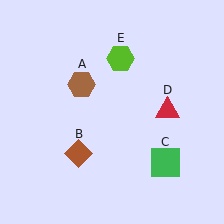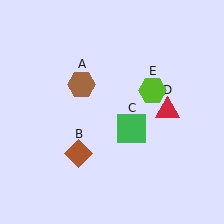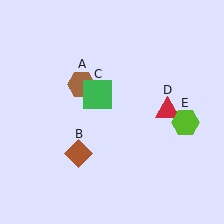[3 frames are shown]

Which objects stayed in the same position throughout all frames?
Brown hexagon (object A) and brown diamond (object B) and red triangle (object D) remained stationary.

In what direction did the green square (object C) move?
The green square (object C) moved up and to the left.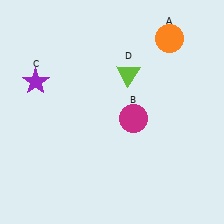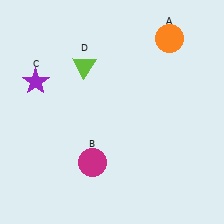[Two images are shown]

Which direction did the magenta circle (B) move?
The magenta circle (B) moved down.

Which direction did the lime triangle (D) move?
The lime triangle (D) moved left.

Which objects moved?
The objects that moved are: the magenta circle (B), the lime triangle (D).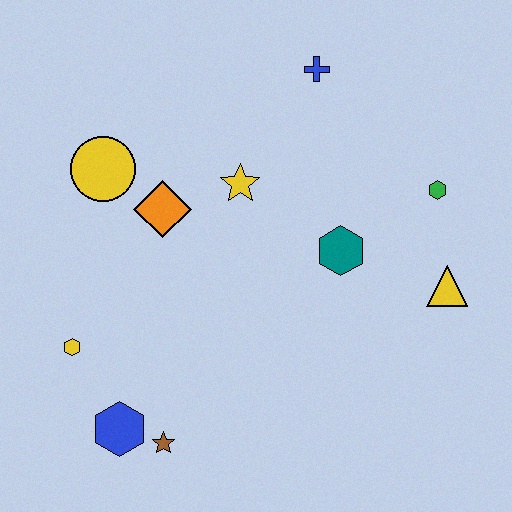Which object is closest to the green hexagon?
The yellow triangle is closest to the green hexagon.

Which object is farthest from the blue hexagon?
The blue cross is farthest from the blue hexagon.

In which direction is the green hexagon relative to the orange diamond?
The green hexagon is to the right of the orange diamond.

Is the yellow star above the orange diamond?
Yes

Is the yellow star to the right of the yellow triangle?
No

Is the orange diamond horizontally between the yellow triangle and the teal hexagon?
No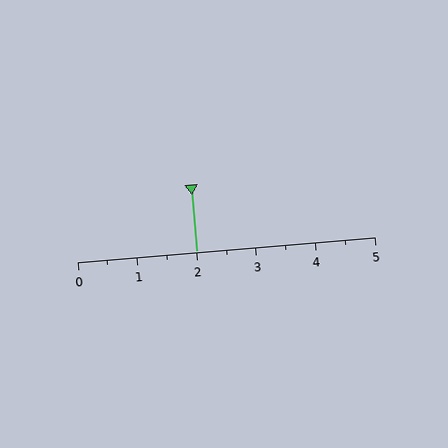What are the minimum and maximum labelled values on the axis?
The axis runs from 0 to 5.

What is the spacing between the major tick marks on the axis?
The major ticks are spaced 1 apart.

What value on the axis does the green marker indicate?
The marker indicates approximately 2.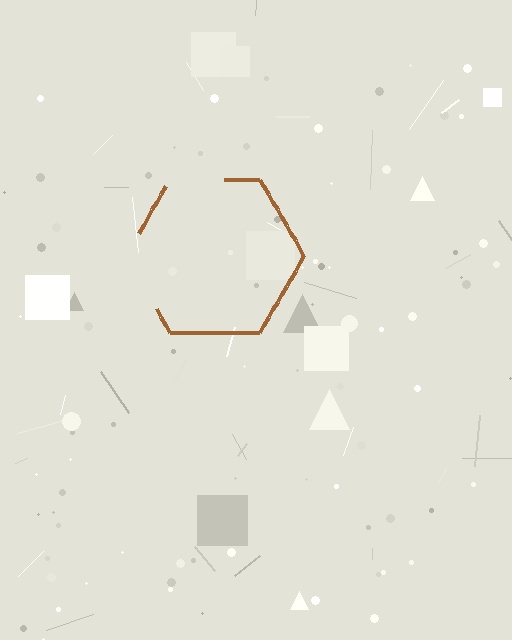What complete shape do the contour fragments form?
The contour fragments form a hexagon.